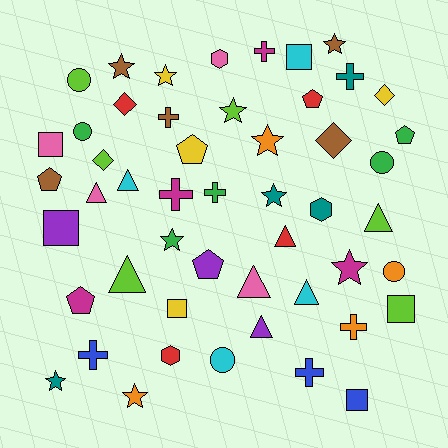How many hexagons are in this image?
There are 3 hexagons.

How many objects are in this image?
There are 50 objects.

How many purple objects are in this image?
There are 3 purple objects.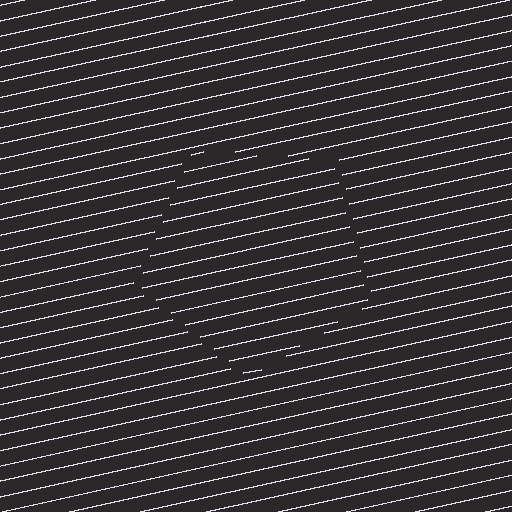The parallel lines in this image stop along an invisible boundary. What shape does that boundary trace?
An illusory pentagon. The interior of the shape contains the same grating, shifted by half a period — the contour is defined by the phase discontinuity where line-ends from the inner and outer gratings abut.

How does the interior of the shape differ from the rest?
The interior of the shape contains the same grating, shifted by half a period — the contour is defined by the phase discontinuity where line-ends from the inner and outer gratings abut.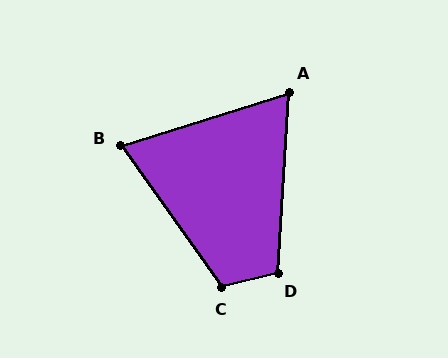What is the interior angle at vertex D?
Approximately 108 degrees (obtuse).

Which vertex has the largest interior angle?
C, at approximately 111 degrees.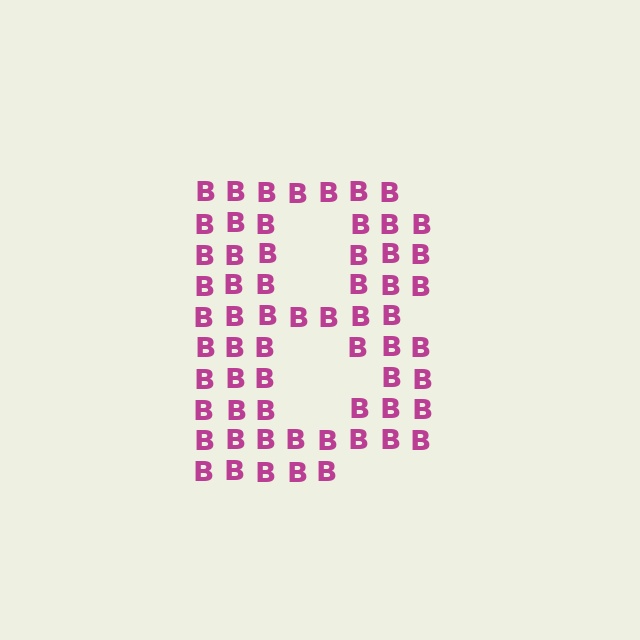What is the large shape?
The large shape is the letter B.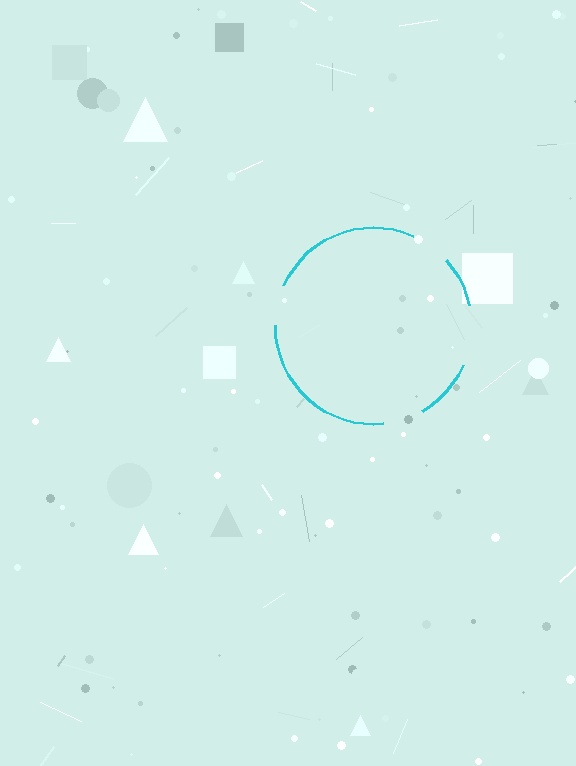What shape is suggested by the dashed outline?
The dashed outline suggests a circle.